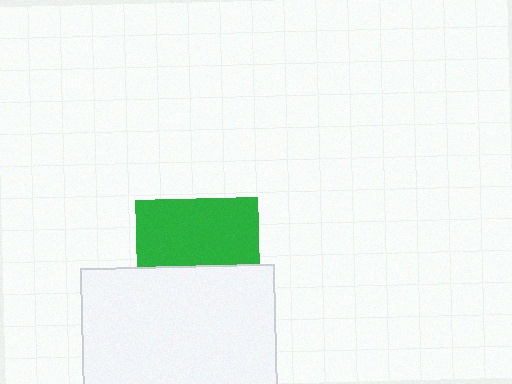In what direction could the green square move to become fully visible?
The green square could move up. That would shift it out from behind the white rectangle entirely.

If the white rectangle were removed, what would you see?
You would see the complete green square.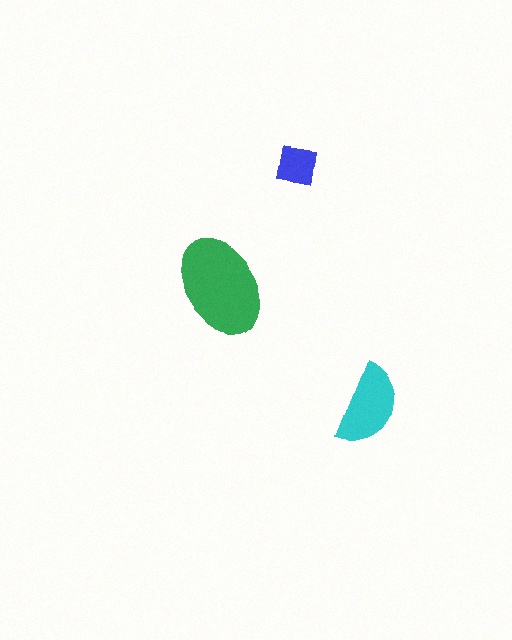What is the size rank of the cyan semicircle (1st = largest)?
2nd.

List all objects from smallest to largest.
The blue square, the cyan semicircle, the green ellipse.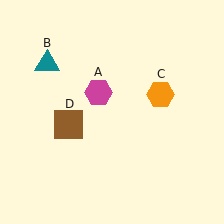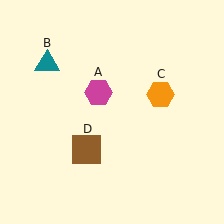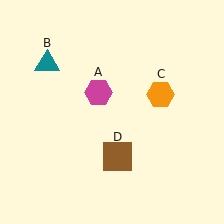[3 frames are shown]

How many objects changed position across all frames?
1 object changed position: brown square (object D).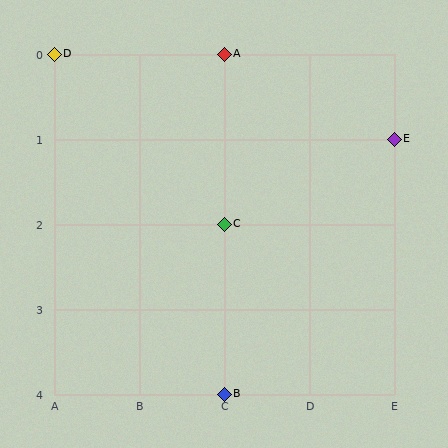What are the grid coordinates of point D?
Point D is at grid coordinates (A, 0).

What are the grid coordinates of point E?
Point E is at grid coordinates (E, 1).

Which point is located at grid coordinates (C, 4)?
Point B is at (C, 4).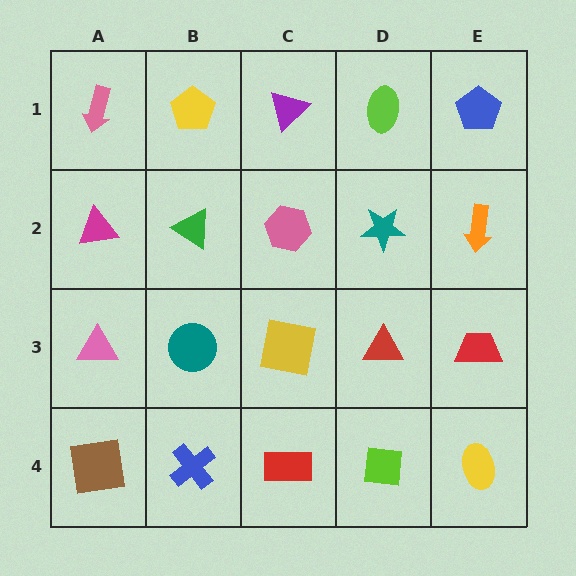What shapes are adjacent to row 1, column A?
A magenta triangle (row 2, column A), a yellow pentagon (row 1, column B).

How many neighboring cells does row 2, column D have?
4.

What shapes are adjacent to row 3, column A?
A magenta triangle (row 2, column A), a brown square (row 4, column A), a teal circle (row 3, column B).